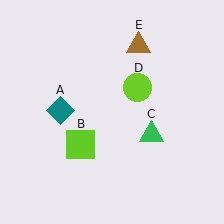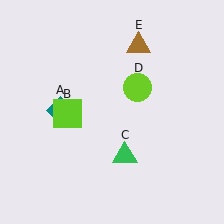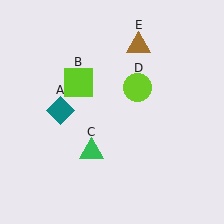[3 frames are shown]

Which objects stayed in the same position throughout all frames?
Teal diamond (object A) and lime circle (object D) and brown triangle (object E) remained stationary.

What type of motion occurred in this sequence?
The lime square (object B), green triangle (object C) rotated clockwise around the center of the scene.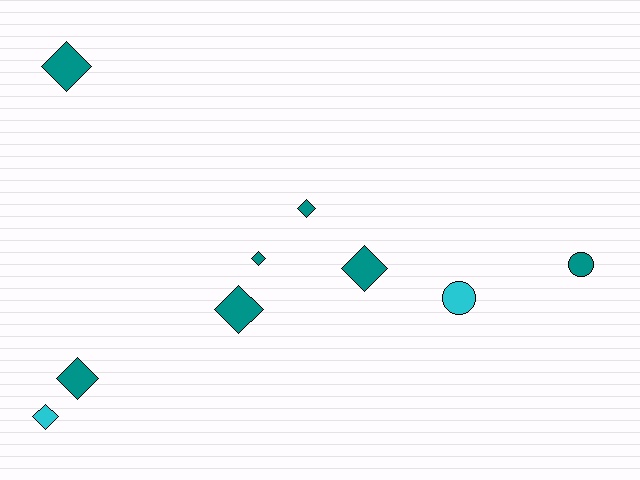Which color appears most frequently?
Teal, with 7 objects.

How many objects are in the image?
There are 9 objects.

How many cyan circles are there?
There is 1 cyan circle.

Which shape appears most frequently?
Diamond, with 7 objects.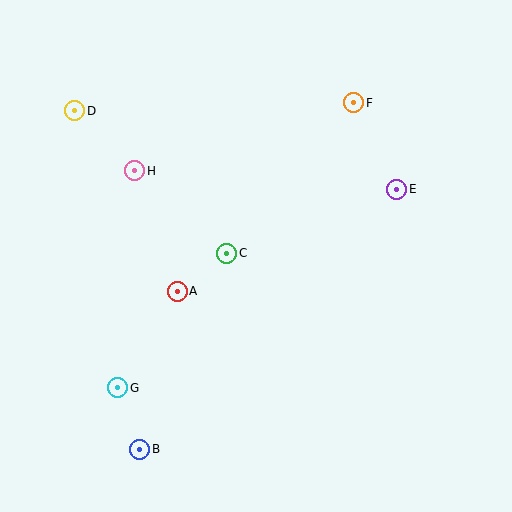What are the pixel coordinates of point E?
Point E is at (397, 189).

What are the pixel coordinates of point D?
Point D is at (75, 111).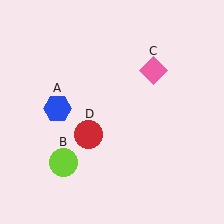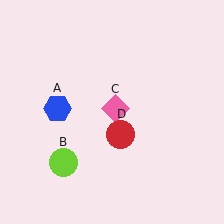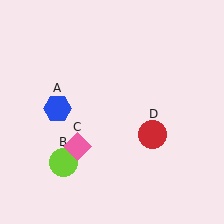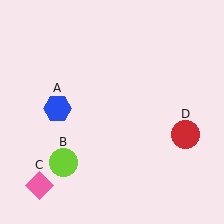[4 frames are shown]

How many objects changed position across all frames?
2 objects changed position: pink diamond (object C), red circle (object D).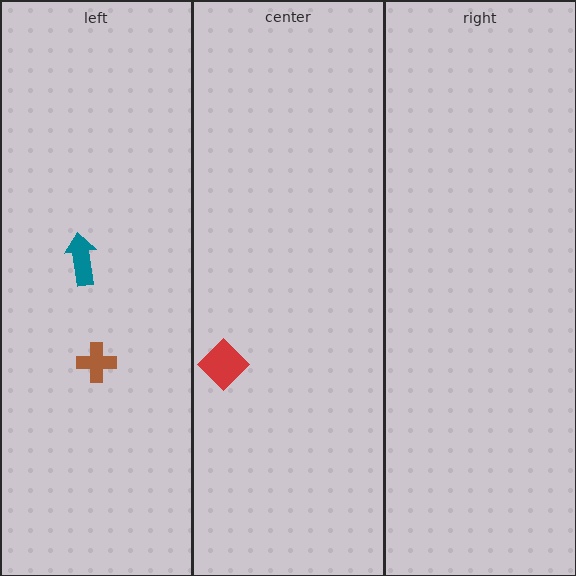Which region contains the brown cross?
The left region.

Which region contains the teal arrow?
The left region.